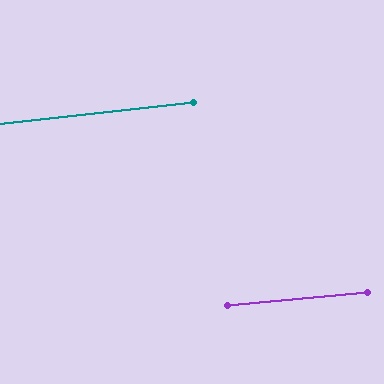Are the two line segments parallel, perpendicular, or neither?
Parallel — their directions differ by only 0.8°.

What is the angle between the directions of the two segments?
Approximately 1 degree.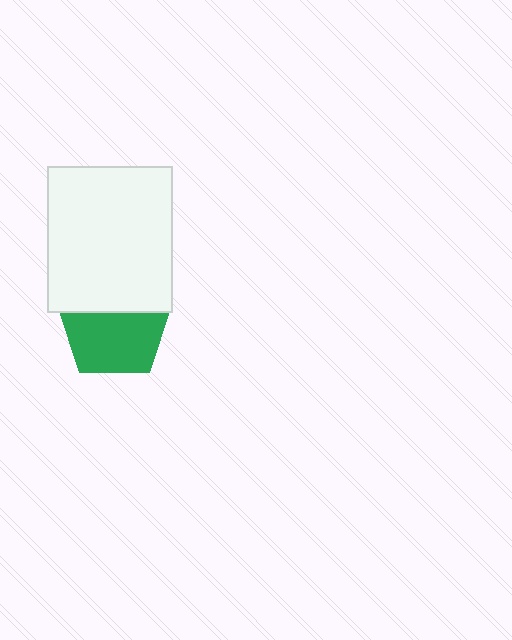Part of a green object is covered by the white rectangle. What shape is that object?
It is a pentagon.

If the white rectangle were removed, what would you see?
You would see the complete green pentagon.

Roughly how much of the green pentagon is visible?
About half of it is visible (roughly 62%).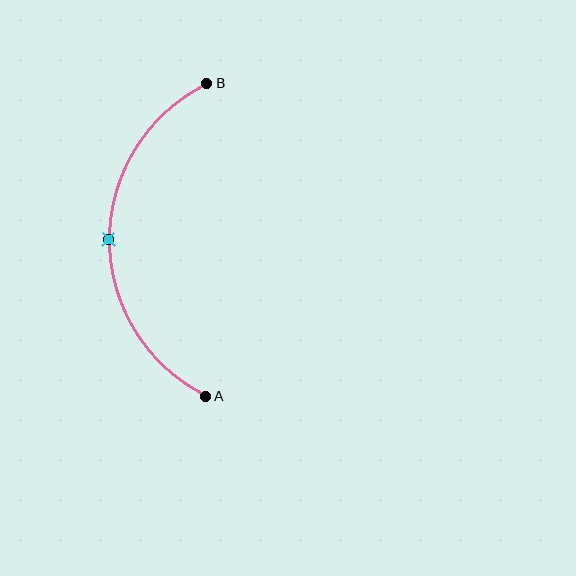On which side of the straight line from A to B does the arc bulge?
The arc bulges to the left of the straight line connecting A and B.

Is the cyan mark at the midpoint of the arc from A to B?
Yes. The cyan mark lies on the arc at equal arc-length from both A and B — it is the arc midpoint.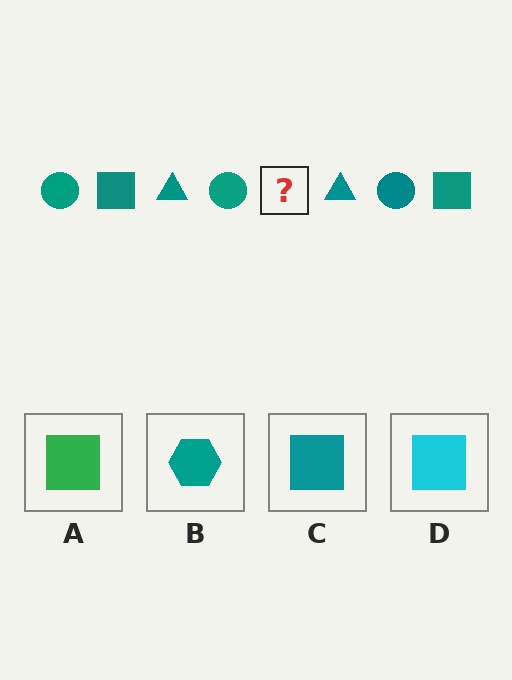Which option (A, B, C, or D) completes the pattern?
C.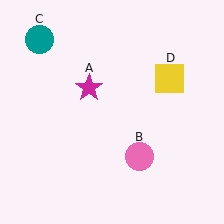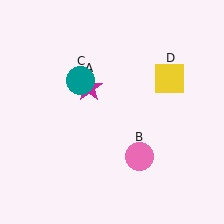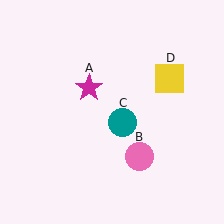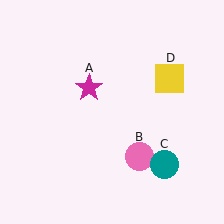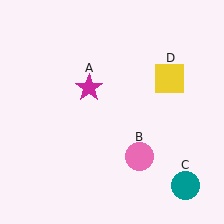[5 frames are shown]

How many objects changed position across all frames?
1 object changed position: teal circle (object C).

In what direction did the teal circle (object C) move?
The teal circle (object C) moved down and to the right.